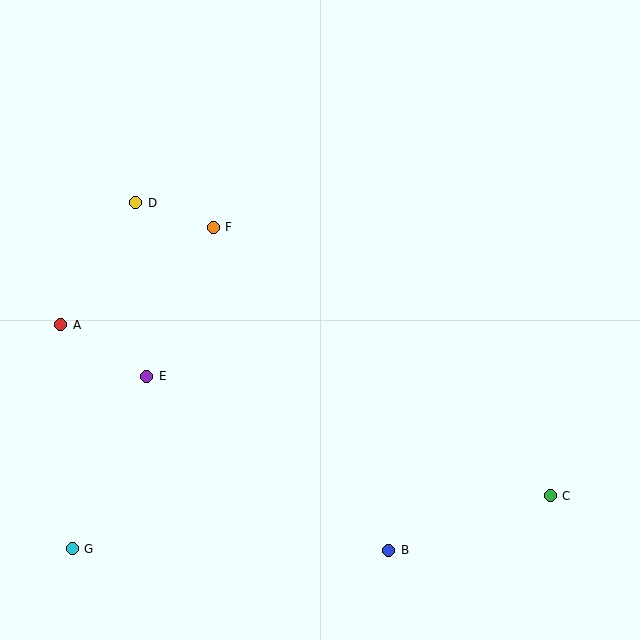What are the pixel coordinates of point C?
Point C is at (550, 496).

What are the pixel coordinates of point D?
Point D is at (136, 203).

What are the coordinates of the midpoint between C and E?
The midpoint between C and E is at (348, 436).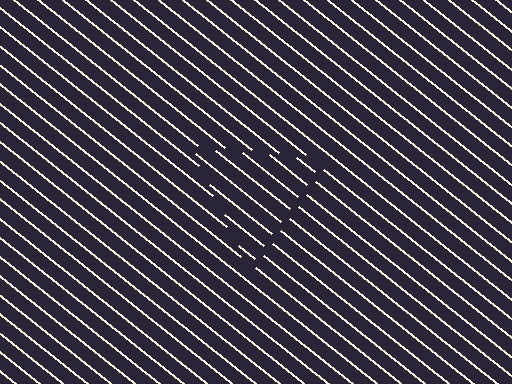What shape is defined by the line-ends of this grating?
An illusory triangle. The interior of the shape contains the same grating, shifted by half a period — the contour is defined by the phase discontinuity where line-ends from the inner and outer gratings abut.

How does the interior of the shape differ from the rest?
The interior of the shape contains the same grating, shifted by half a period — the contour is defined by the phase discontinuity where line-ends from the inner and outer gratings abut.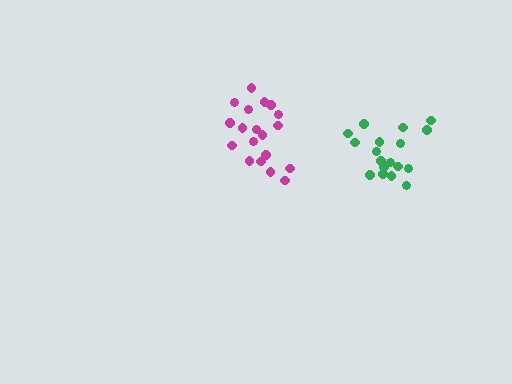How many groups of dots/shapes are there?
There are 2 groups.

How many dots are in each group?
Group 1: 19 dots, Group 2: 18 dots (37 total).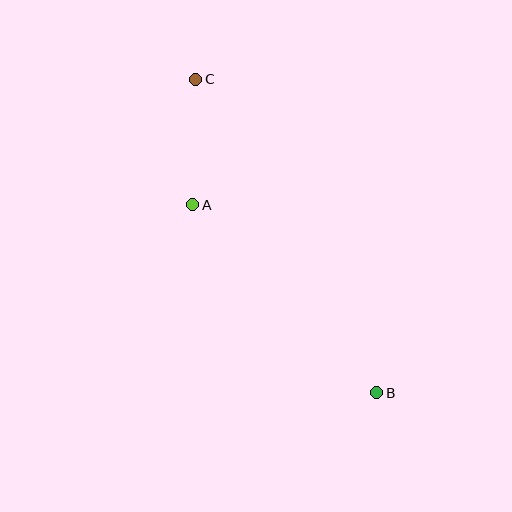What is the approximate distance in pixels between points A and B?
The distance between A and B is approximately 263 pixels.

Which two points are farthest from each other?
Points B and C are farthest from each other.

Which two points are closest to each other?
Points A and C are closest to each other.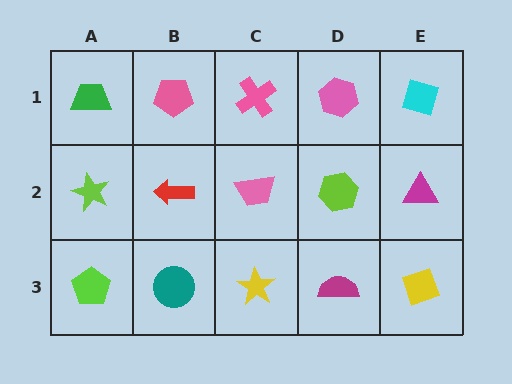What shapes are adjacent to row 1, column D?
A lime hexagon (row 2, column D), a pink cross (row 1, column C), a cyan diamond (row 1, column E).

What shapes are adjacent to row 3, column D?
A lime hexagon (row 2, column D), a yellow star (row 3, column C), a yellow diamond (row 3, column E).